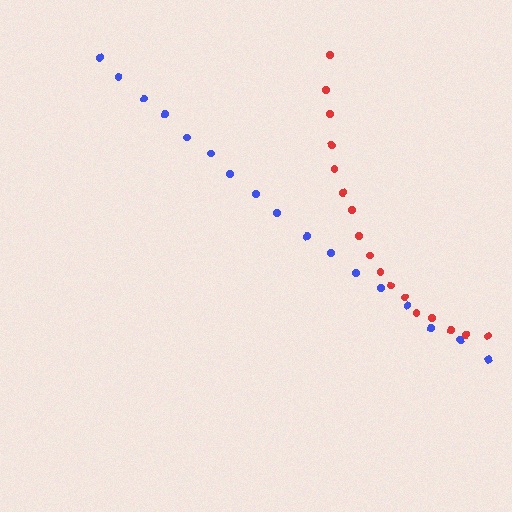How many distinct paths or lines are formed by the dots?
There are 2 distinct paths.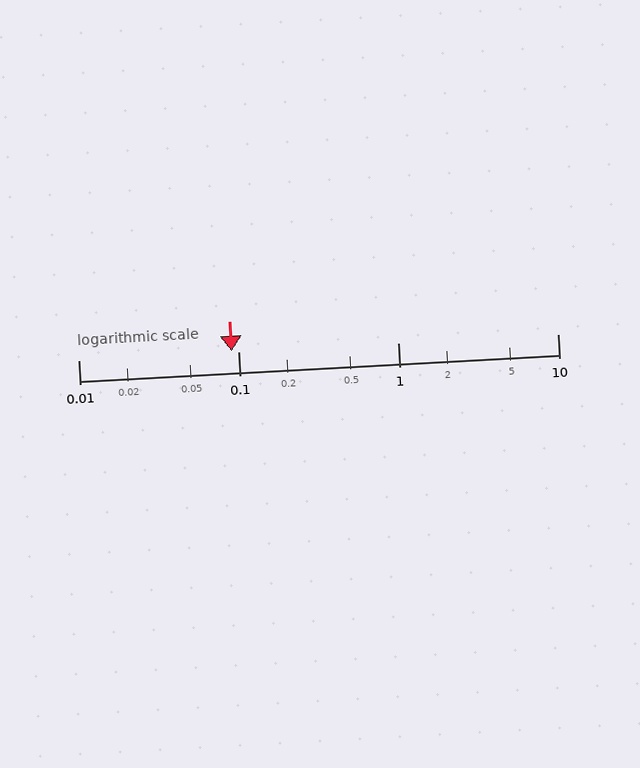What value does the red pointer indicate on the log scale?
The pointer indicates approximately 0.091.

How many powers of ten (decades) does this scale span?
The scale spans 3 decades, from 0.01 to 10.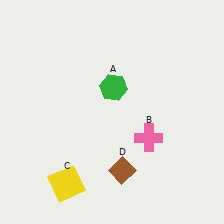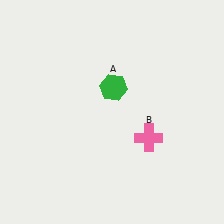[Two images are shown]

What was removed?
The yellow square (C), the brown diamond (D) were removed in Image 2.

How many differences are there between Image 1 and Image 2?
There are 2 differences between the two images.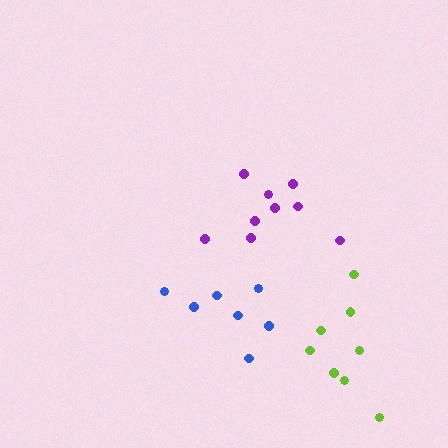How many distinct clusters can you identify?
There are 3 distinct clusters.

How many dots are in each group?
Group 1: 7 dots, Group 2: 8 dots, Group 3: 9 dots (24 total).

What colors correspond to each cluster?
The clusters are colored: blue, lime, purple.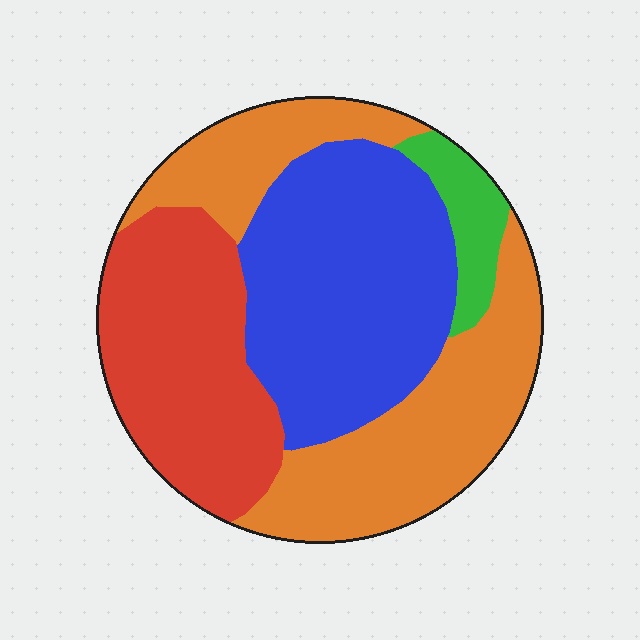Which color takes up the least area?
Green, at roughly 5%.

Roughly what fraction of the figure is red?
Red covers about 25% of the figure.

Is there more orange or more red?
Orange.